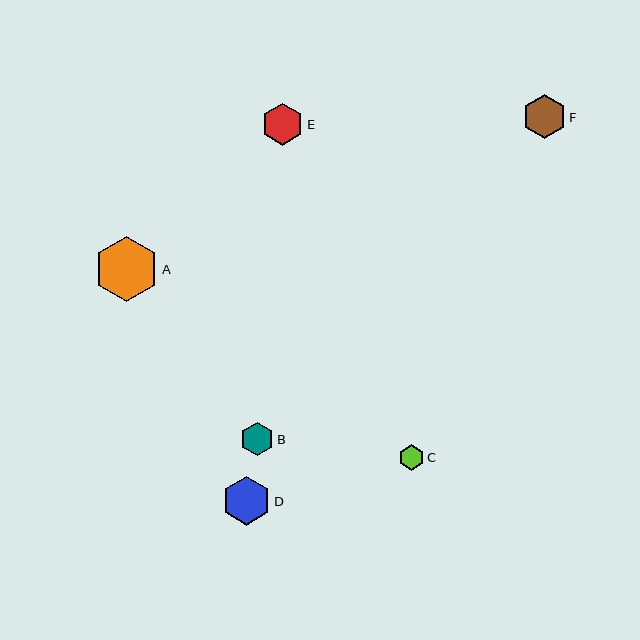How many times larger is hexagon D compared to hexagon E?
Hexagon D is approximately 1.2 times the size of hexagon E.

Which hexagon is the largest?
Hexagon A is the largest with a size of approximately 65 pixels.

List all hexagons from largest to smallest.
From largest to smallest: A, D, F, E, B, C.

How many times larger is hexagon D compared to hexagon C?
Hexagon D is approximately 1.9 times the size of hexagon C.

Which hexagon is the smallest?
Hexagon C is the smallest with a size of approximately 25 pixels.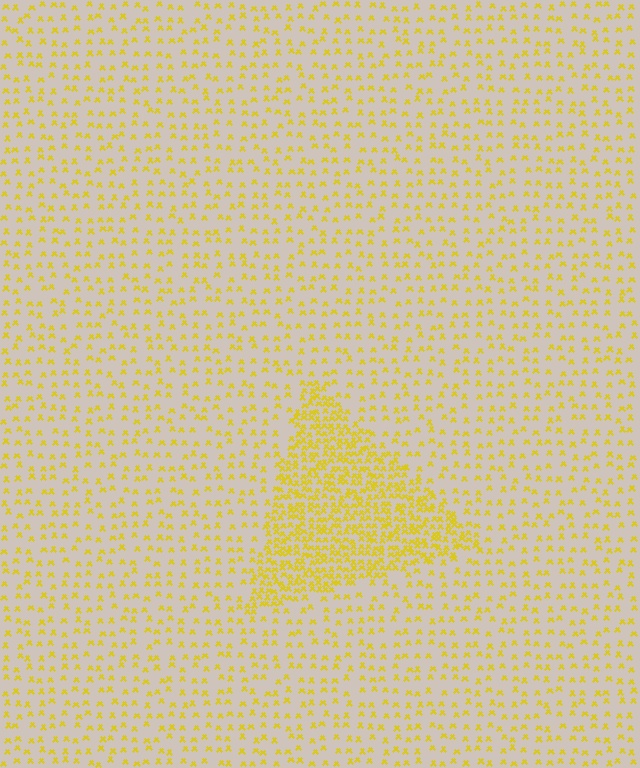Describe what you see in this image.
The image contains small yellow elements arranged at two different densities. A triangle-shaped region is visible where the elements are more densely packed than the surrounding area.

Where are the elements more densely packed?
The elements are more densely packed inside the triangle boundary.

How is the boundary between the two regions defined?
The boundary is defined by a change in element density (approximately 2.7x ratio). All elements are the same color, size, and shape.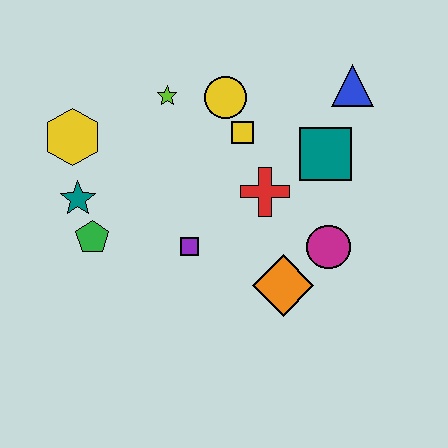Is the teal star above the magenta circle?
Yes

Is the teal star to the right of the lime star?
No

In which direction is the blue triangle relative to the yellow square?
The blue triangle is to the right of the yellow square.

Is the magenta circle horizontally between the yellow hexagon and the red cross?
No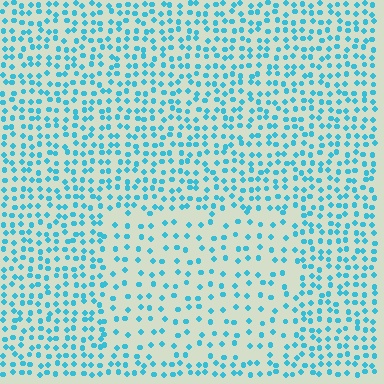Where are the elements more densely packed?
The elements are more densely packed outside the rectangle boundary.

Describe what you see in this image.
The image contains small cyan elements arranged at two different densities. A rectangle-shaped region is visible where the elements are less densely packed than the surrounding area.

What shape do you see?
I see a rectangle.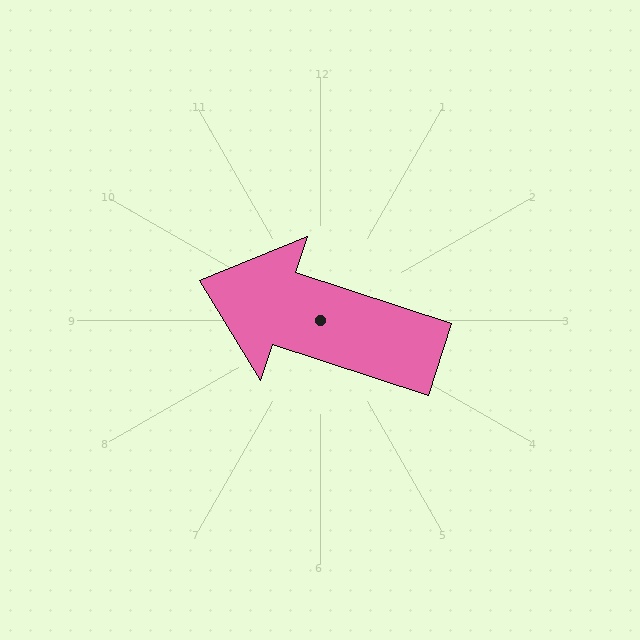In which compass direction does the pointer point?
West.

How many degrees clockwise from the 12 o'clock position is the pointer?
Approximately 288 degrees.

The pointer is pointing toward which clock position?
Roughly 10 o'clock.